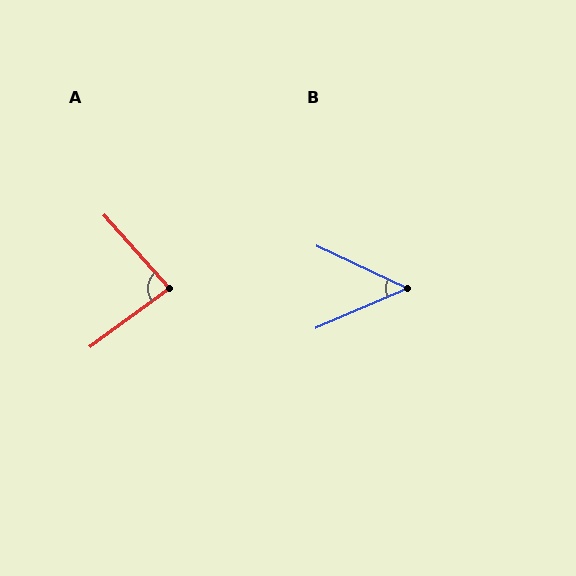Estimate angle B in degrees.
Approximately 49 degrees.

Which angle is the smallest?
B, at approximately 49 degrees.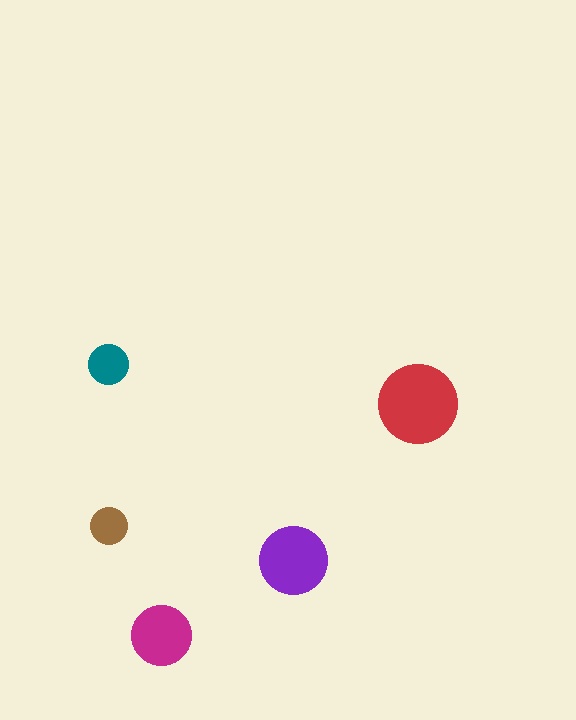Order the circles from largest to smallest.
the red one, the purple one, the magenta one, the teal one, the brown one.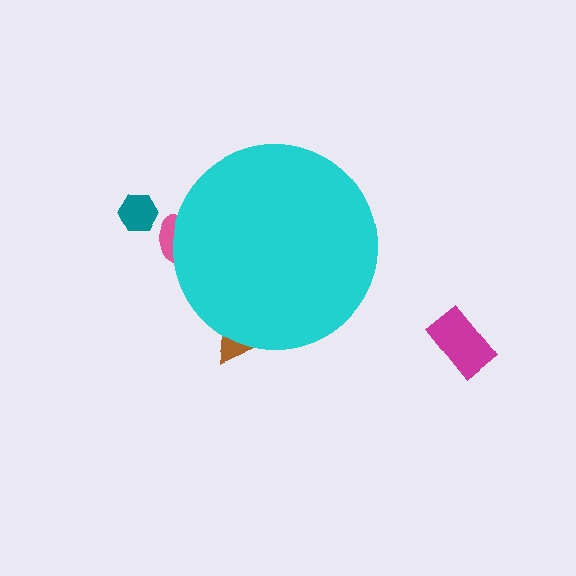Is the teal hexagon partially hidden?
No, the teal hexagon is fully visible.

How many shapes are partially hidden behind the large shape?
2 shapes are partially hidden.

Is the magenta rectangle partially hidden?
No, the magenta rectangle is fully visible.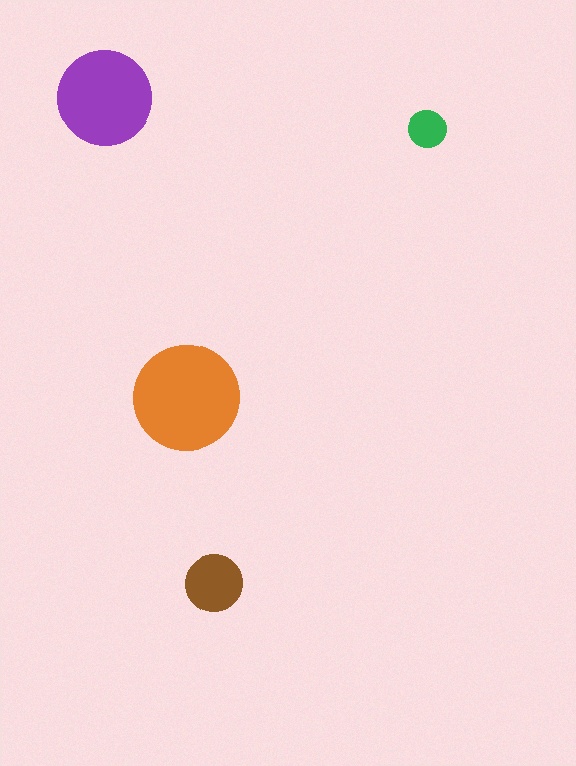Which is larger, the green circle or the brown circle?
The brown one.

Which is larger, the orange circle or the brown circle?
The orange one.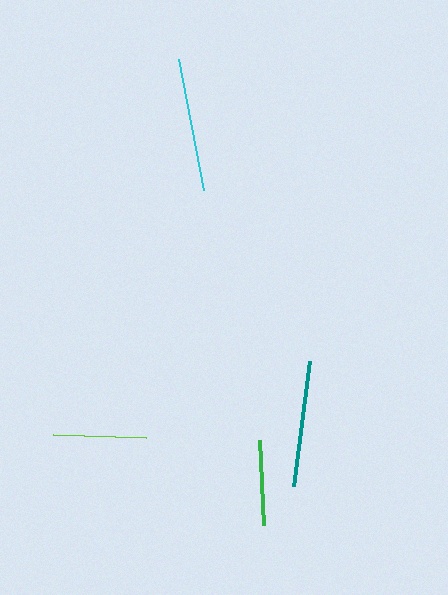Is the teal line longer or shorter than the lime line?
The teal line is longer than the lime line.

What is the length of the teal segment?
The teal segment is approximately 126 pixels long.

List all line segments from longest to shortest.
From longest to shortest: cyan, teal, lime, green.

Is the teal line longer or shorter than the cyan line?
The cyan line is longer than the teal line.